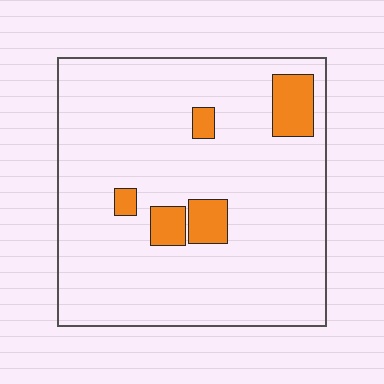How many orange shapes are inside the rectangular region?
5.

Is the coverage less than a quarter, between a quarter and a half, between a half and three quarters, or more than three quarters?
Less than a quarter.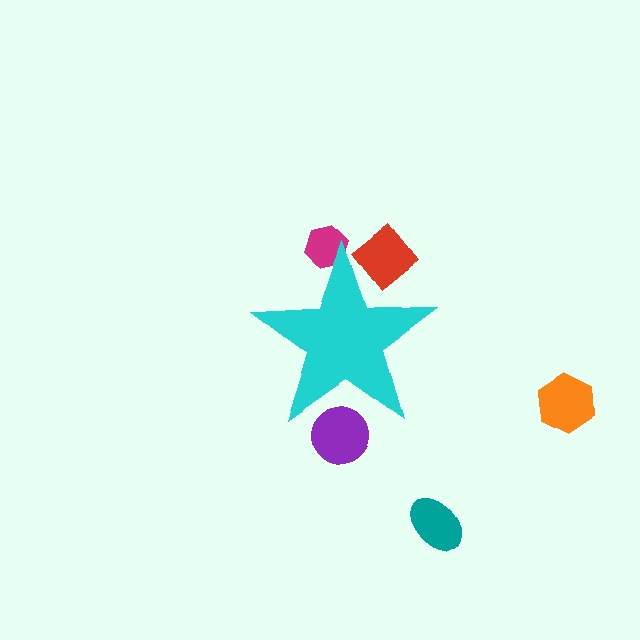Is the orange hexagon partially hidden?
No, the orange hexagon is fully visible.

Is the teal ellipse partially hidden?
No, the teal ellipse is fully visible.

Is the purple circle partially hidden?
Yes, the purple circle is partially hidden behind the cyan star.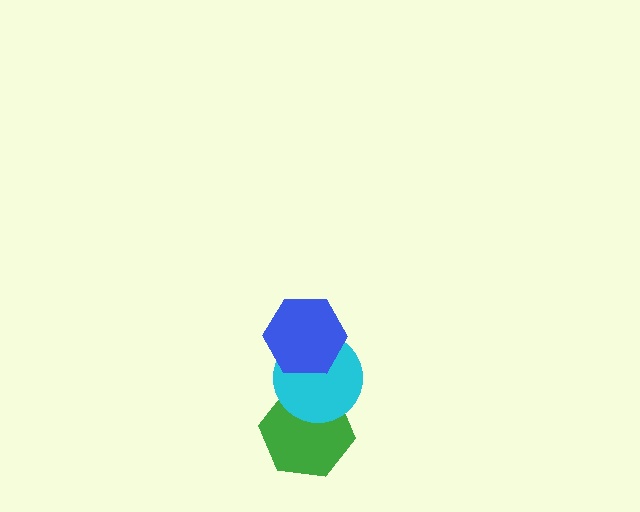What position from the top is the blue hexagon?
The blue hexagon is 1st from the top.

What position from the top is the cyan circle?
The cyan circle is 2nd from the top.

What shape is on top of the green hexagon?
The cyan circle is on top of the green hexagon.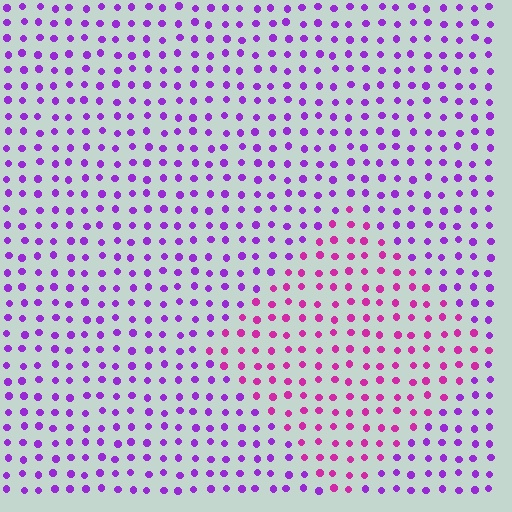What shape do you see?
I see a diamond.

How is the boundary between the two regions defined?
The boundary is defined purely by a slight shift in hue (about 36 degrees). Spacing, size, and orientation are identical on both sides.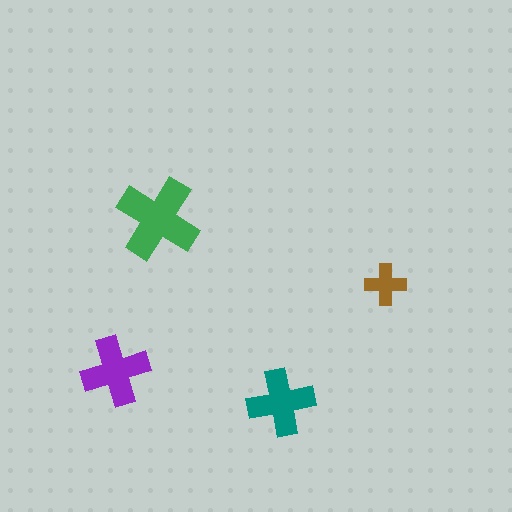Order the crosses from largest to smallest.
the green one, the purple one, the teal one, the brown one.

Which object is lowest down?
The teal cross is bottommost.